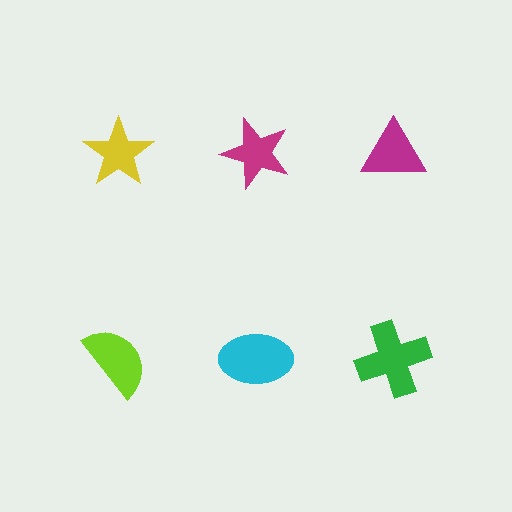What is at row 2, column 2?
A cyan ellipse.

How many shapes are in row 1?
3 shapes.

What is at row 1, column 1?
A yellow star.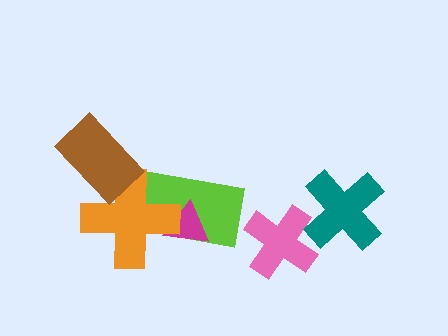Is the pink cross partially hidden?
Yes, it is partially covered by another shape.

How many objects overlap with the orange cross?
3 objects overlap with the orange cross.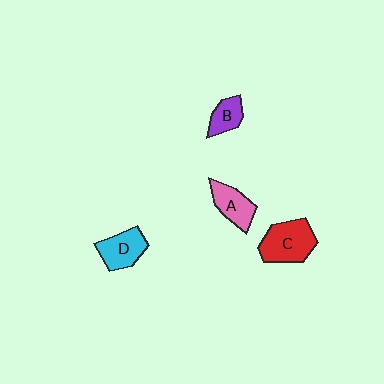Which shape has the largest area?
Shape C (red).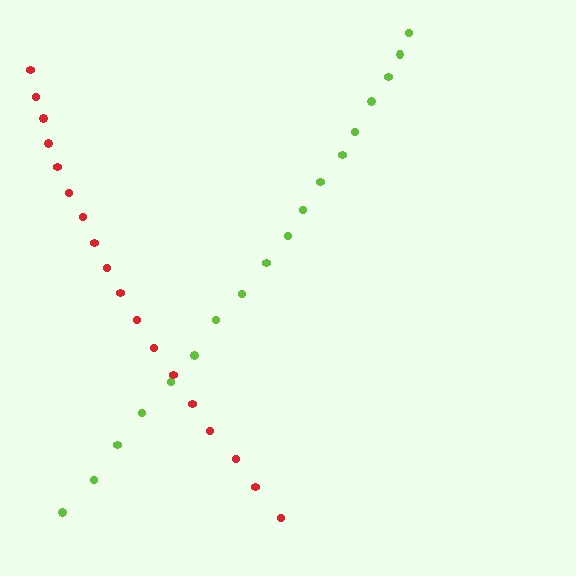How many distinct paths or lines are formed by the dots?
There are 2 distinct paths.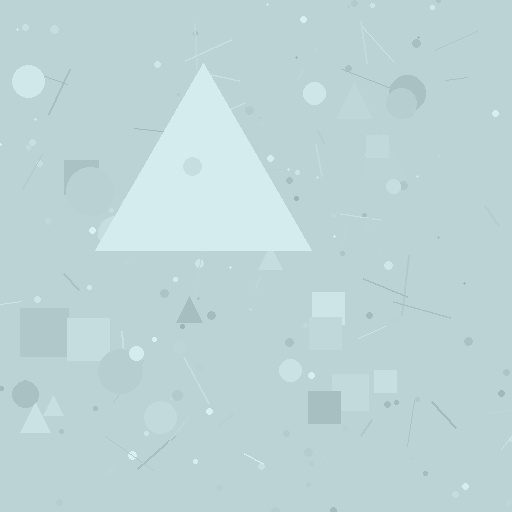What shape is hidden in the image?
A triangle is hidden in the image.